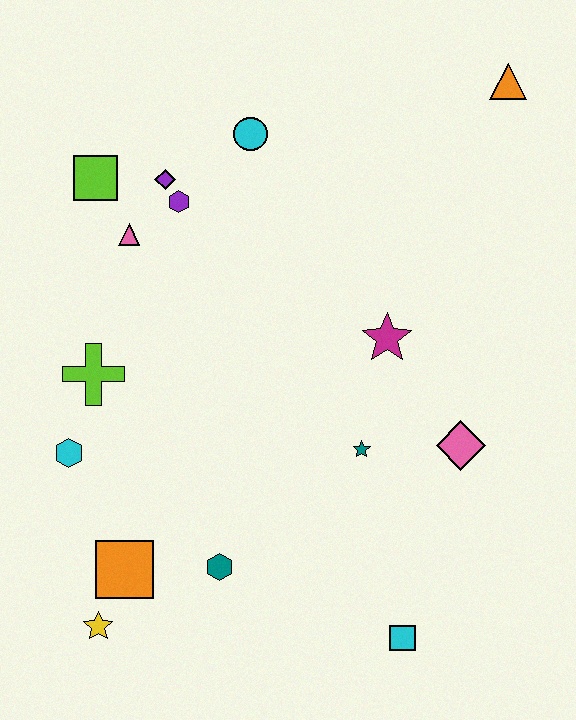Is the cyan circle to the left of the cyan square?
Yes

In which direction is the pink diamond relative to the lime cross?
The pink diamond is to the right of the lime cross.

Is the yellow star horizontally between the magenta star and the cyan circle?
No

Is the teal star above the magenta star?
No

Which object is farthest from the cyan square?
The orange triangle is farthest from the cyan square.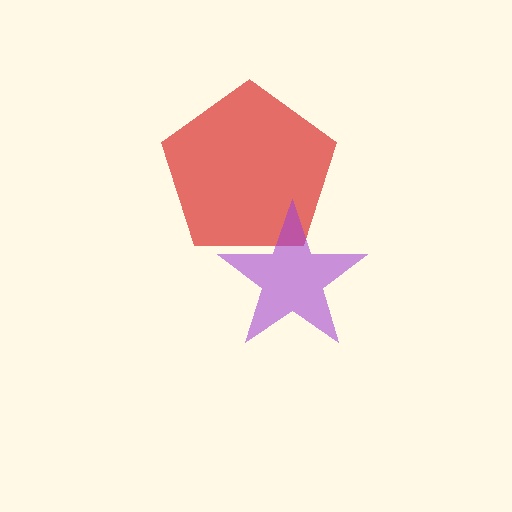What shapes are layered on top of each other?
The layered shapes are: a red pentagon, a purple star.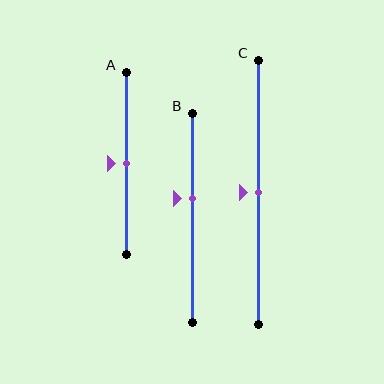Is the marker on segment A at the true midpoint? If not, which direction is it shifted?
Yes, the marker on segment A is at the true midpoint.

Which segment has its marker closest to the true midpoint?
Segment A has its marker closest to the true midpoint.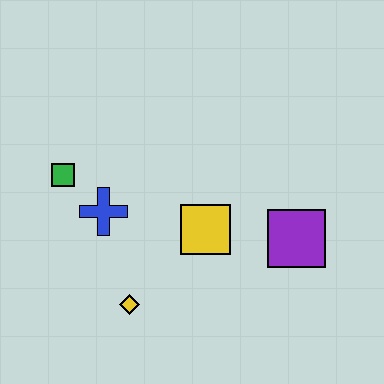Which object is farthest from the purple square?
The green square is farthest from the purple square.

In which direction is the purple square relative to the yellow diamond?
The purple square is to the right of the yellow diamond.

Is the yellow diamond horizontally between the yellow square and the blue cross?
Yes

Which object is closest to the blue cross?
The green square is closest to the blue cross.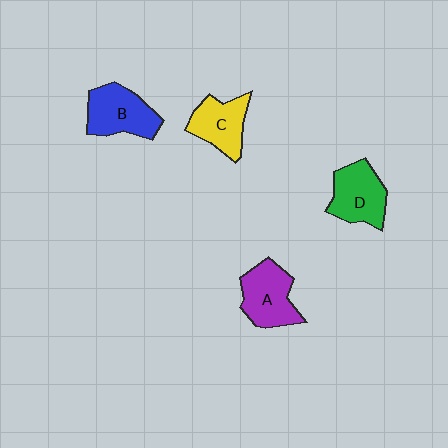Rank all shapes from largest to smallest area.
From largest to smallest: B (blue), A (purple), D (green), C (yellow).